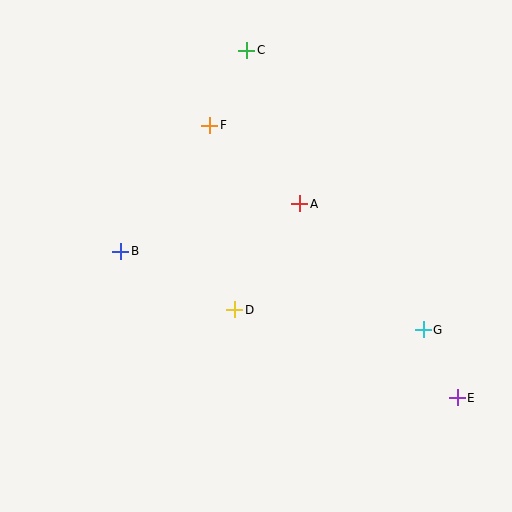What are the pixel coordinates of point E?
Point E is at (457, 398).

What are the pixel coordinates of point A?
Point A is at (300, 204).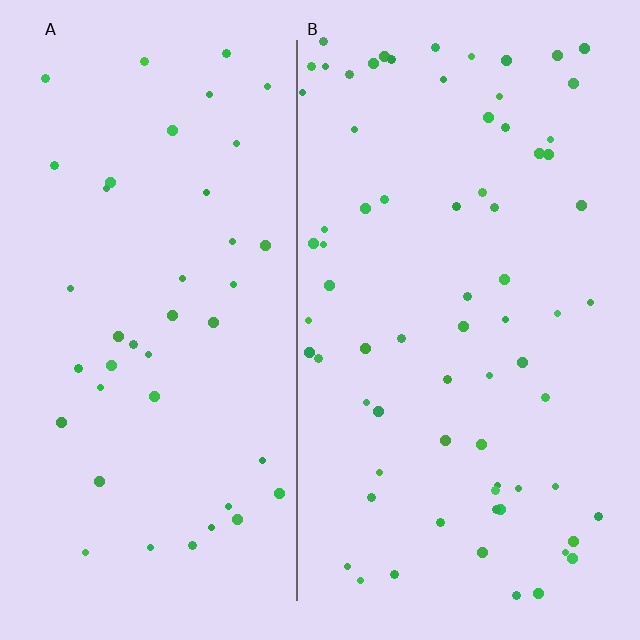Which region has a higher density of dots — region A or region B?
B (the right).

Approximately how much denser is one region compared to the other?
Approximately 1.7× — region B over region A.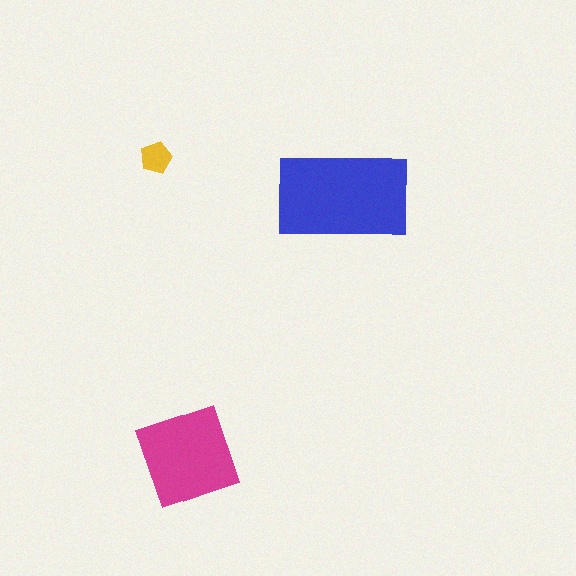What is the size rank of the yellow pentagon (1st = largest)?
3rd.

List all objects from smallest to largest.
The yellow pentagon, the magenta square, the blue rectangle.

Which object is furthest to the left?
The yellow pentagon is leftmost.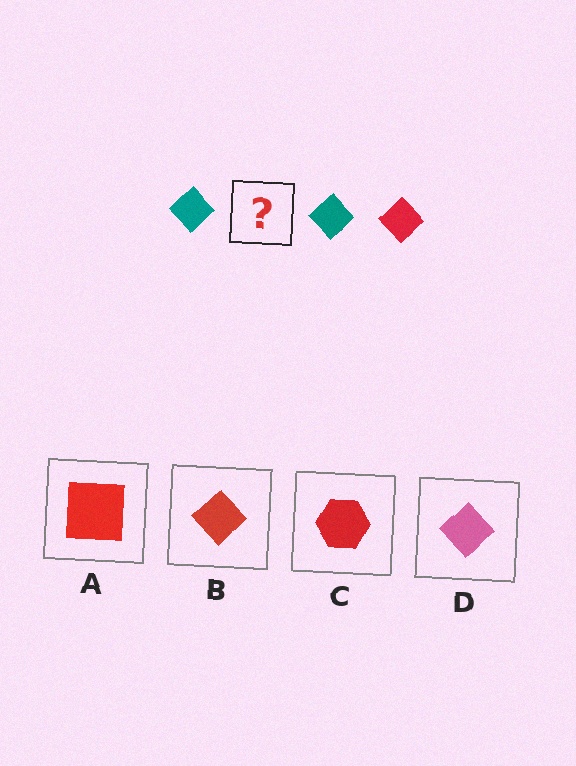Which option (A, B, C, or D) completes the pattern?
B.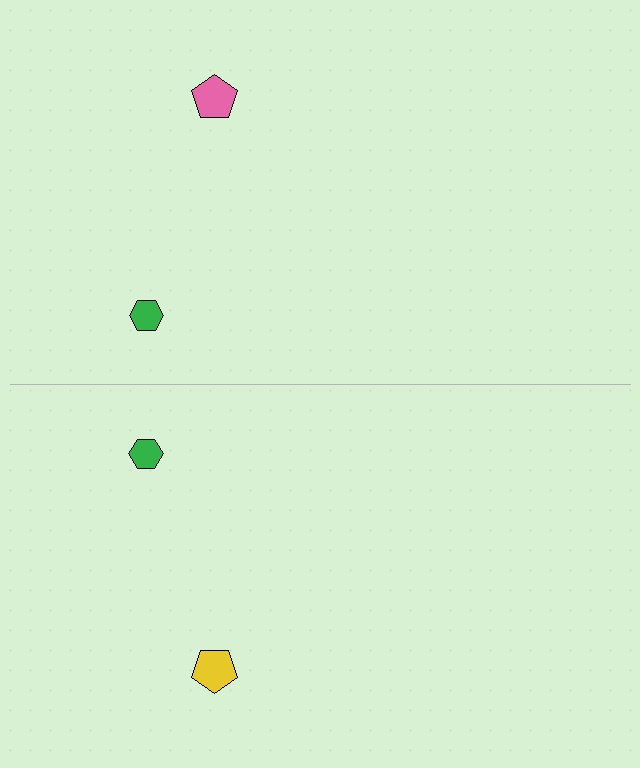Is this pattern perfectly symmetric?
No, the pattern is not perfectly symmetric. The yellow pentagon on the bottom side breaks the symmetry — its mirror counterpart is pink.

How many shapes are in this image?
There are 4 shapes in this image.